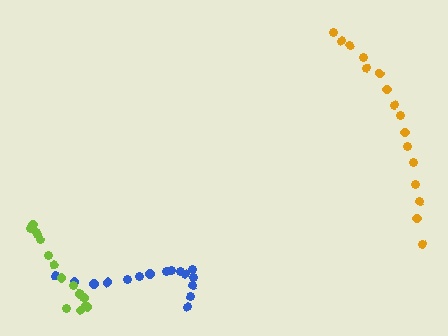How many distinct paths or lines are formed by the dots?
There are 3 distinct paths.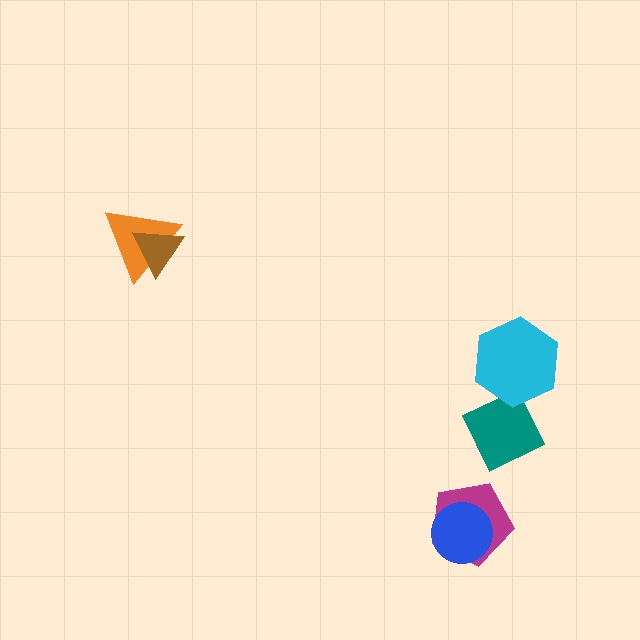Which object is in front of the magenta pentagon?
The blue circle is in front of the magenta pentagon.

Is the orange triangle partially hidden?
Yes, it is partially covered by another shape.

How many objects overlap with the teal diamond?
1 object overlaps with the teal diamond.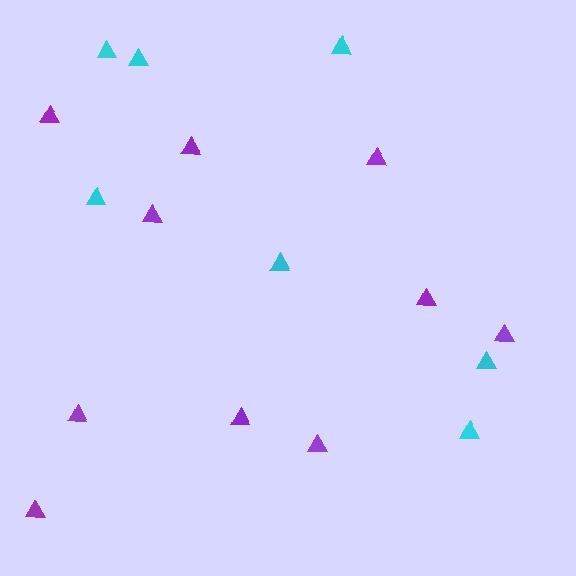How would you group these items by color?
There are 2 groups: one group of cyan triangles (7) and one group of purple triangles (10).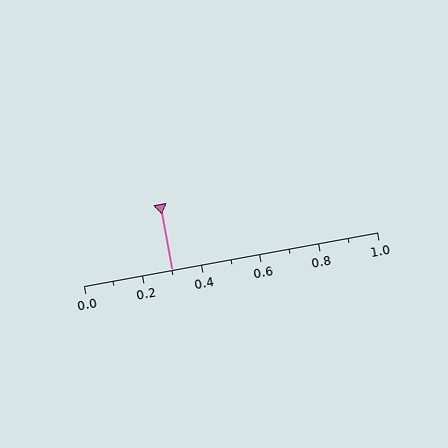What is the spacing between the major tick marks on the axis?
The major ticks are spaced 0.2 apart.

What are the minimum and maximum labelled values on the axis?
The axis runs from 0.0 to 1.0.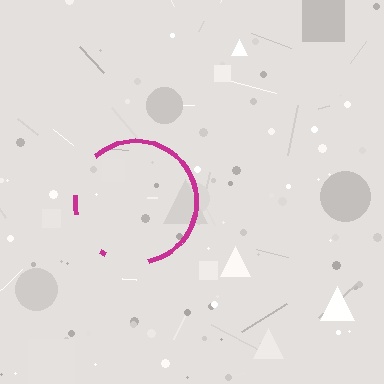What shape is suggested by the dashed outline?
The dashed outline suggests a circle.